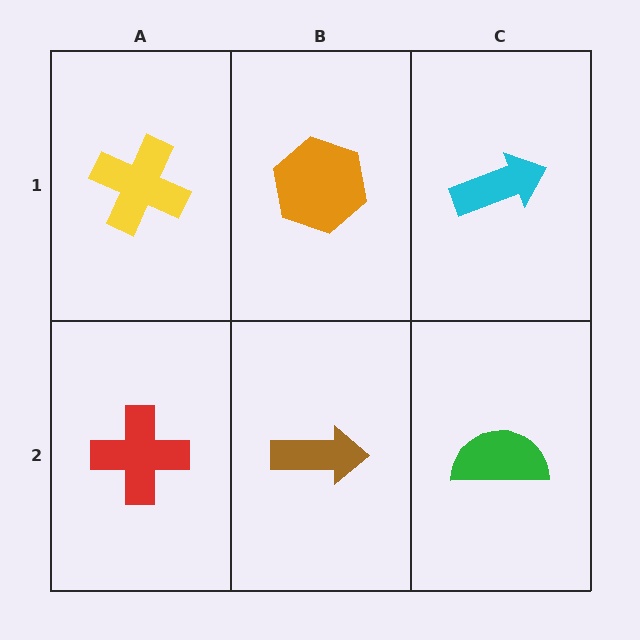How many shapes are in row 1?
3 shapes.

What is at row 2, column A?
A red cross.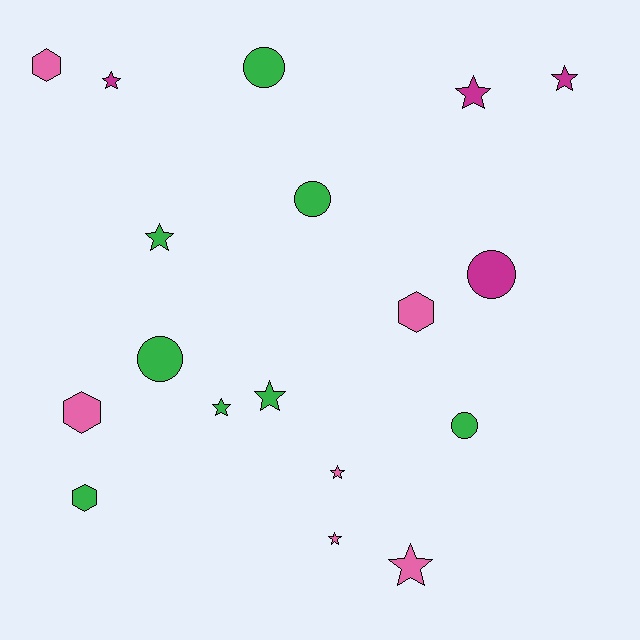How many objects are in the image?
There are 18 objects.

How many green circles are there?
There are 4 green circles.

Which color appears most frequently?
Green, with 8 objects.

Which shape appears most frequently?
Star, with 9 objects.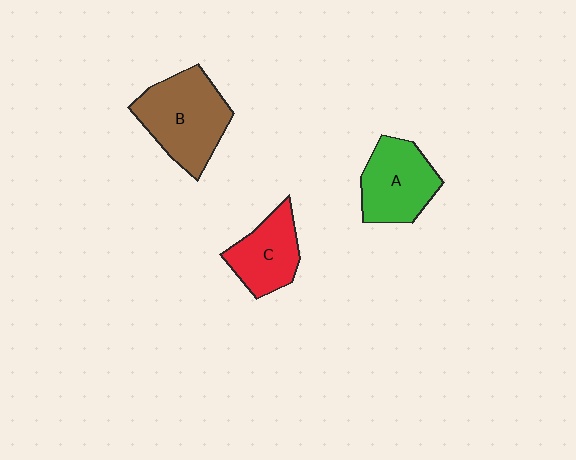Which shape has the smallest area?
Shape C (red).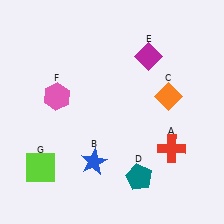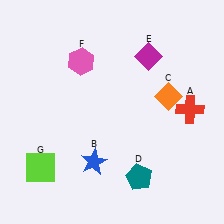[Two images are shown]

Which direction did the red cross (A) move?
The red cross (A) moved up.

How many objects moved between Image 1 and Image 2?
2 objects moved between the two images.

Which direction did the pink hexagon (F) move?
The pink hexagon (F) moved up.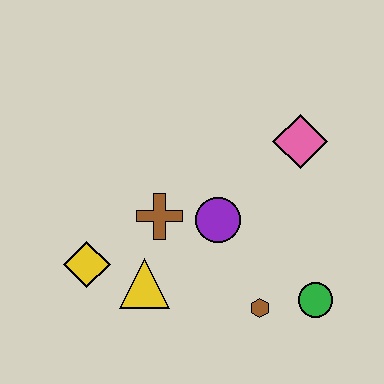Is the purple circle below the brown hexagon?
No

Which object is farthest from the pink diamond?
The yellow diamond is farthest from the pink diamond.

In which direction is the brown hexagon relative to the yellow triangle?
The brown hexagon is to the right of the yellow triangle.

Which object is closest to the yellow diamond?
The yellow triangle is closest to the yellow diamond.